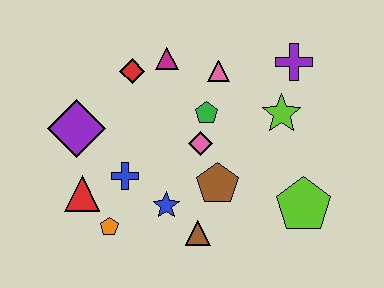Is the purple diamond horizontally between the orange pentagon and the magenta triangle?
No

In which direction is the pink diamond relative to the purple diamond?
The pink diamond is to the right of the purple diamond.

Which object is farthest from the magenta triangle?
The lime pentagon is farthest from the magenta triangle.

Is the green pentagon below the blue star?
No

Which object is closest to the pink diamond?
The green pentagon is closest to the pink diamond.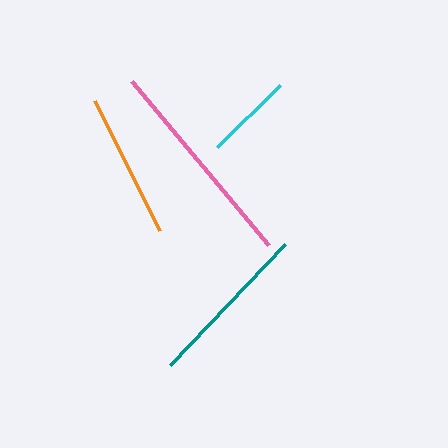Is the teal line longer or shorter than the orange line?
The teal line is longer than the orange line.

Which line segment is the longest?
The pink line is the longest at approximately 214 pixels.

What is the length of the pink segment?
The pink segment is approximately 214 pixels long.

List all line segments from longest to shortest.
From longest to shortest: pink, teal, orange, cyan.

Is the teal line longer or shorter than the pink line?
The pink line is longer than the teal line.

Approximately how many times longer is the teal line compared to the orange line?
The teal line is approximately 1.2 times the length of the orange line.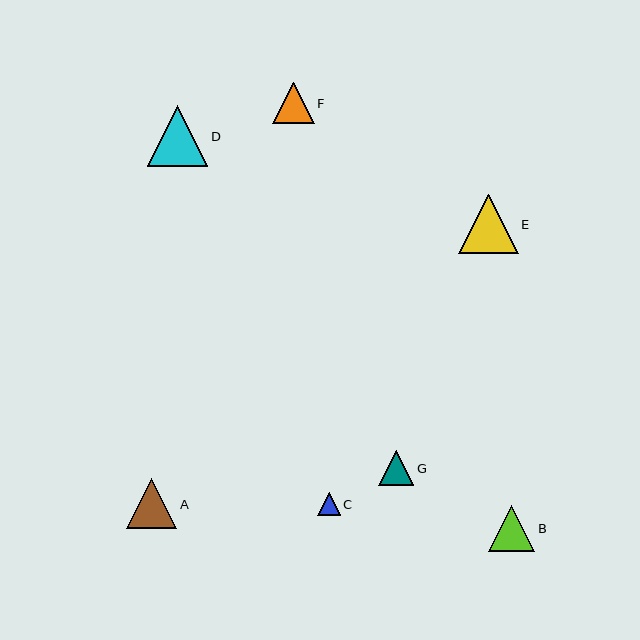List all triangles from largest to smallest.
From largest to smallest: D, E, A, B, F, G, C.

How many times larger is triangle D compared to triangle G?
Triangle D is approximately 1.7 times the size of triangle G.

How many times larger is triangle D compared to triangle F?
Triangle D is approximately 1.5 times the size of triangle F.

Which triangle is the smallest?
Triangle C is the smallest with a size of approximately 22 pixels.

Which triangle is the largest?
Triangle D is the largest with a size of approximately 60 pixels.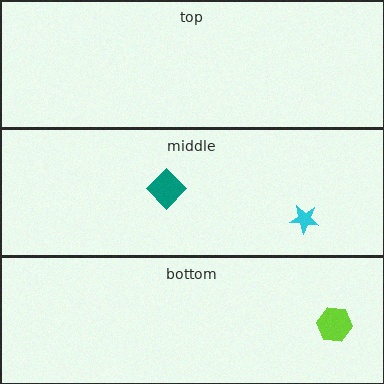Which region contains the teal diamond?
The middle region.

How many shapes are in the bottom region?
1.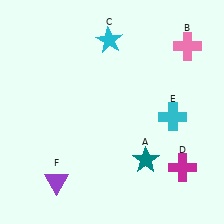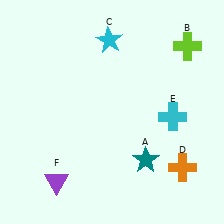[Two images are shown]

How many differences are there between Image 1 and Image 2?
There are 2 differences between the two images.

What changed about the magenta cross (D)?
In Image 1, D is magenta. In Image 2, it changed to orange.